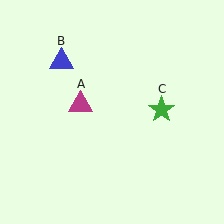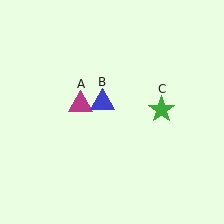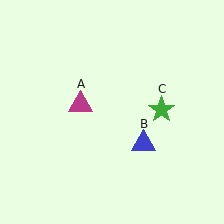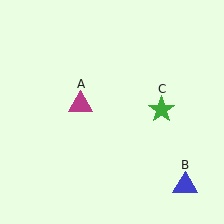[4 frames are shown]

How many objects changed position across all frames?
1 object changed position: blue triangle (object B).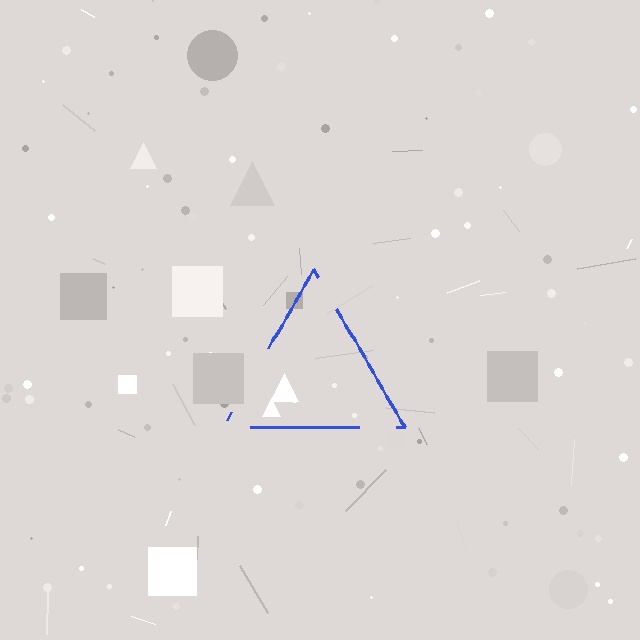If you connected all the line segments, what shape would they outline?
They would outline a triangle.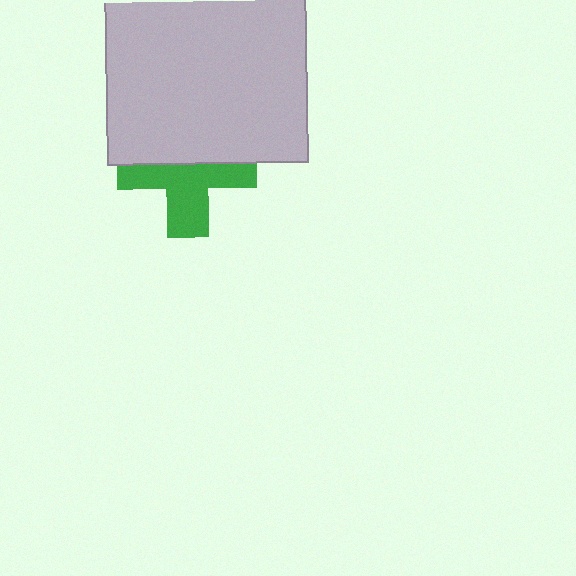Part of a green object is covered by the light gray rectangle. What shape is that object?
It is a cross.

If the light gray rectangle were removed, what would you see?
You would see the complete green cross.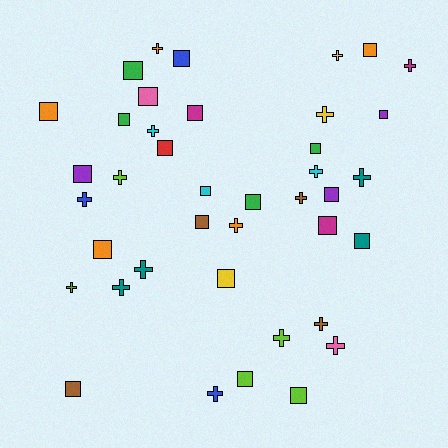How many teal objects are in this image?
There are 4 teal objects.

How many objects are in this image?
There are 40 objects.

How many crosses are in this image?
There are 18 crosses.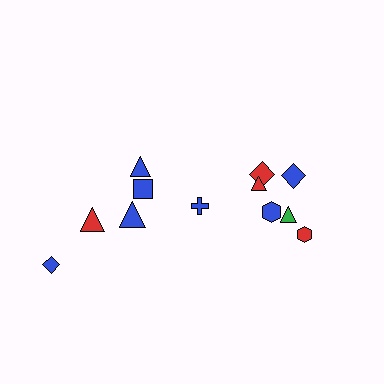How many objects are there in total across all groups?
There are 12 objects.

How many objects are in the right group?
There are 7 objects.